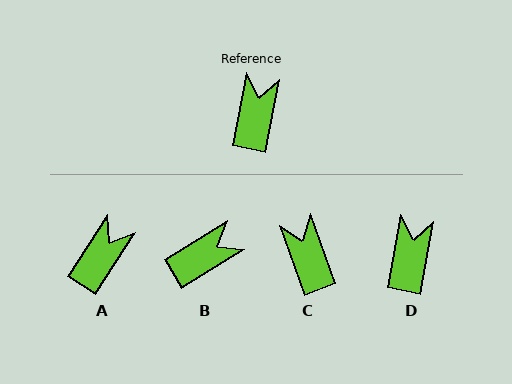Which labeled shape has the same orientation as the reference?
D.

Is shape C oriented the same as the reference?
No, it is off by about 30 degrees.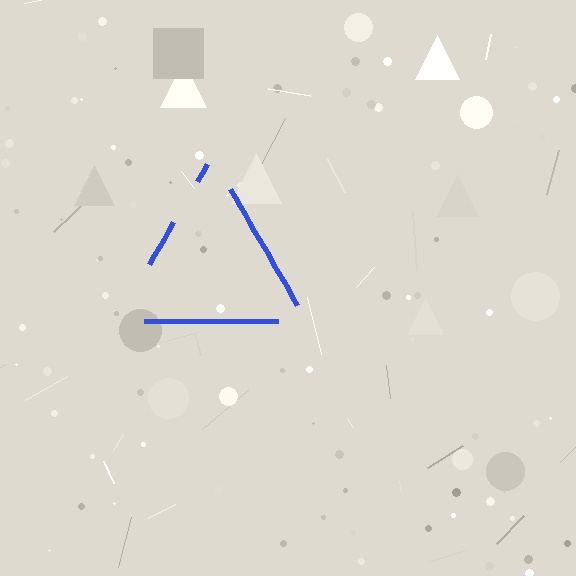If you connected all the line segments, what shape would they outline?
They would outline a triangle.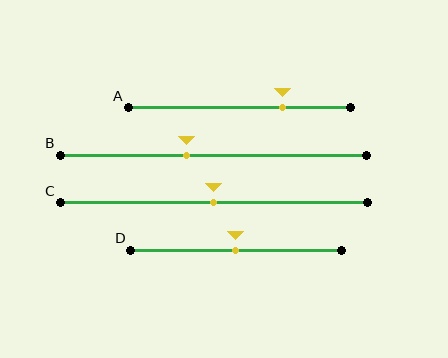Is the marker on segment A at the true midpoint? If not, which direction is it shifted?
No, the marker on segment A is shifted to the right by about 19% of the segment length.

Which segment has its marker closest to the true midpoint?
Segment C has its marker closest to the true midpoint.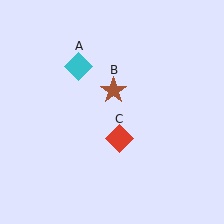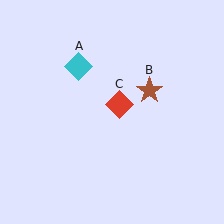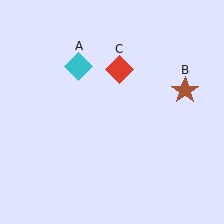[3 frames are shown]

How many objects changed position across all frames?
2 objects changed position: brown star (object B), red diamond (object C).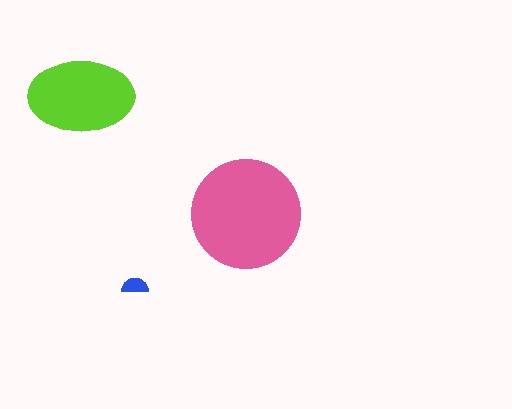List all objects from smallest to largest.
The blue semicircle, the lime ellipse, the pink circle.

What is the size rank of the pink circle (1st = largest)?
1st.